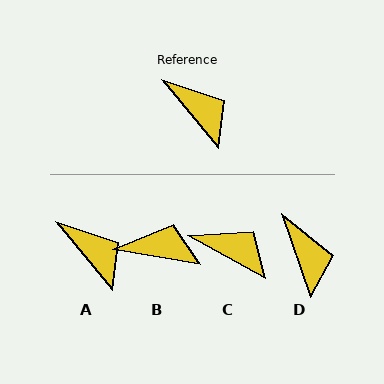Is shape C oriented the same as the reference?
No, it is off by about 22 degrees.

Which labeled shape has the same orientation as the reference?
A.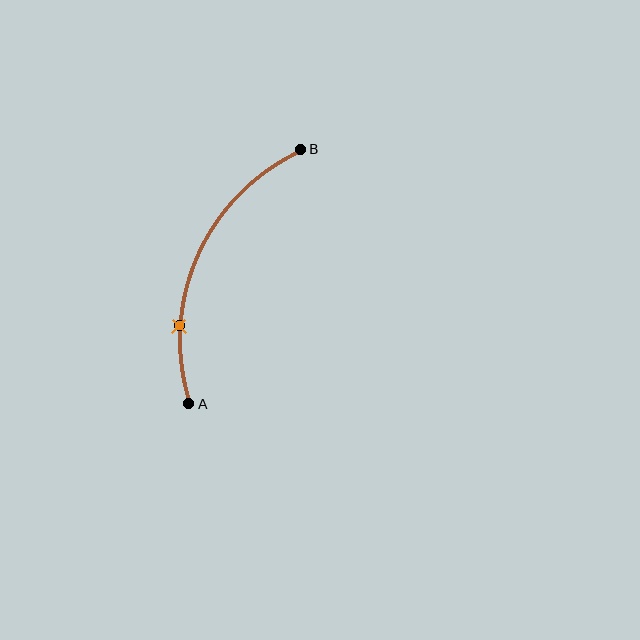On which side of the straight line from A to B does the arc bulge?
The arc bulges to the left of the straight line connecting A and B.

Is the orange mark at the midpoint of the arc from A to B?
No. The orange mark lies on the arc but is closer to endpoint A. The arc midpoint would be at the point on the curve equidistant along the arc from both A and B.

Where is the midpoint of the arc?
The arc midpoint is the point on the curve farthest from the straight line joining A and B. It sits to the left of that line.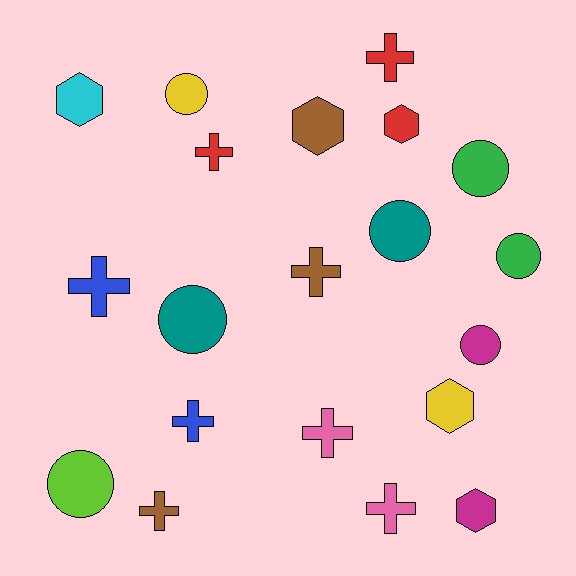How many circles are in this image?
There are 7 circles.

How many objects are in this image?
There are 20 objects.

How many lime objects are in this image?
There is 1 lime object.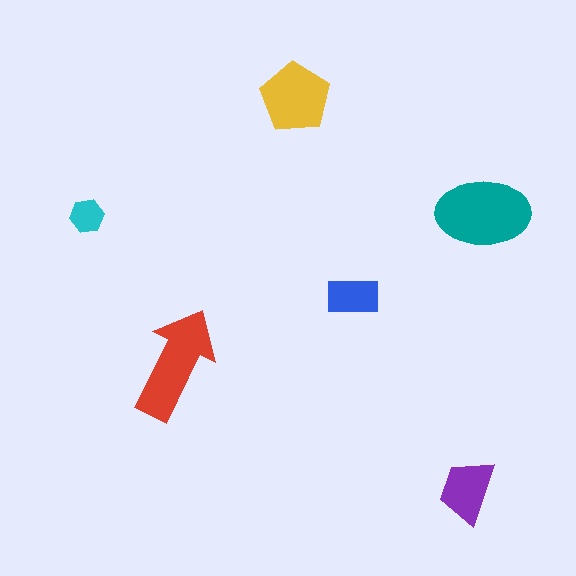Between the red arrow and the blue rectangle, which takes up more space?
The red arrow.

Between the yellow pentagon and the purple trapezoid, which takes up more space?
The yellow pentagon.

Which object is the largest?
The teal ellipse.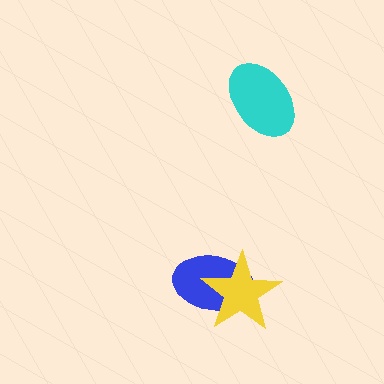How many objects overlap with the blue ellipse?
1 object overlaps with the blue ellipse.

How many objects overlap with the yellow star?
1 object overlaps with the yellow star.